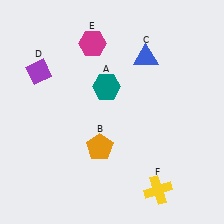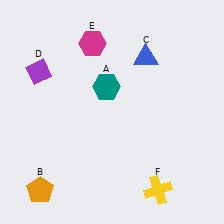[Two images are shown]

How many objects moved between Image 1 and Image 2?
1 object moved between the two images.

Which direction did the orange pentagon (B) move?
The orange pentagon (B) moved left.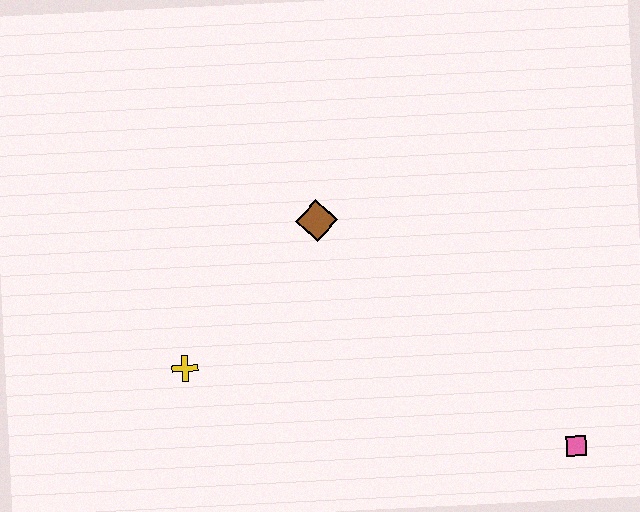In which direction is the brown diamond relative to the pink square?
The brown diamond is to the left of the pink square.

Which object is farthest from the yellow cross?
The pink square is farthest from the yellow cross.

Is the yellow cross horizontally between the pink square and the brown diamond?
No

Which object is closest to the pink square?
The brown diamond is closest to the pink square.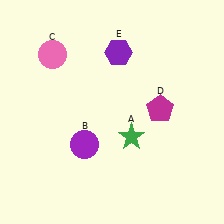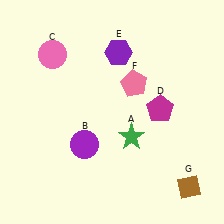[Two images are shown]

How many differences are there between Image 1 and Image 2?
There are 2 differences between the two images.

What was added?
A pink pentagon (F), a brown diamond (G) were added in Image 2.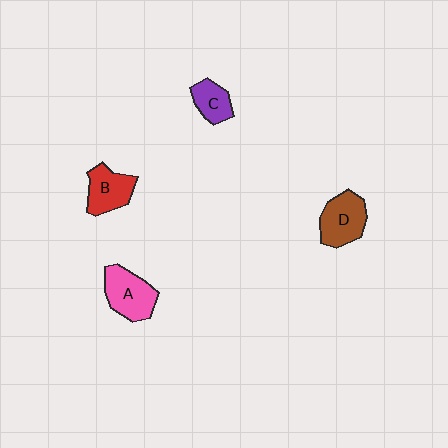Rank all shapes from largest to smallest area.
From largest to smallest: A (pink), D (brown), B (red), C (purple).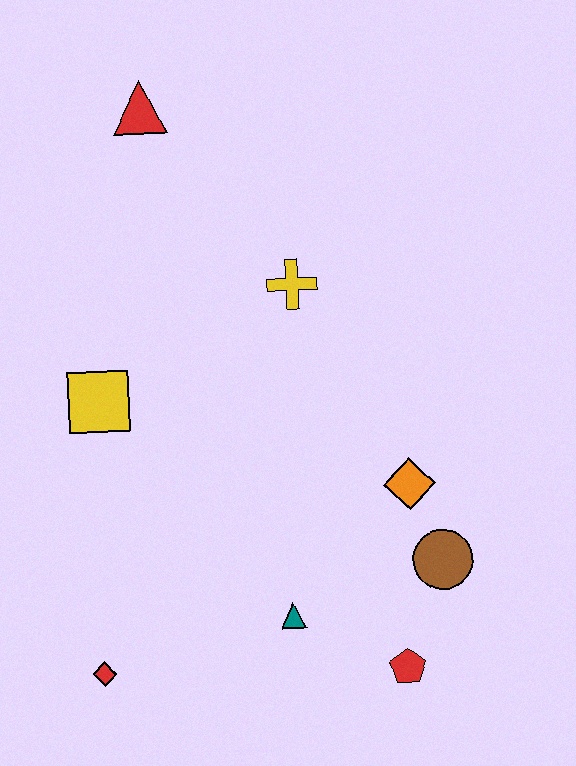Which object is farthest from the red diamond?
The red triangle is farthest from the red diamond.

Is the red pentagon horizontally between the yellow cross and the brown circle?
Yes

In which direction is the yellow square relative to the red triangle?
The yellow square is below the red triangle.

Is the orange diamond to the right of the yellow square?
Yes